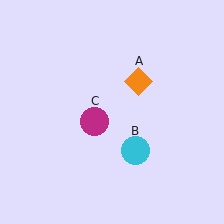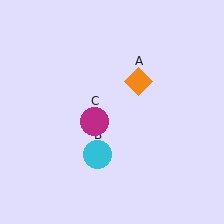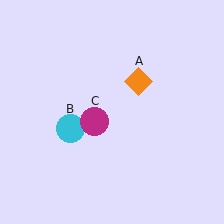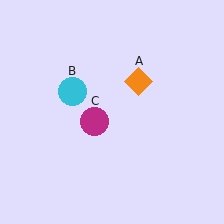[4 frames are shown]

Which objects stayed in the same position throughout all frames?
Orange diamond (object A) and magenta circle (object C) remained stationary.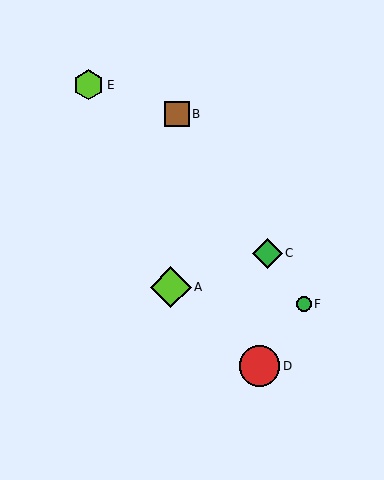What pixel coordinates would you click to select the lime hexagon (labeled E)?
Click at (89, 85) to select the lime hexagon E.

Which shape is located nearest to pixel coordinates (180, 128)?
The brown square (labeled B) at (177, 114) is nearest to that location.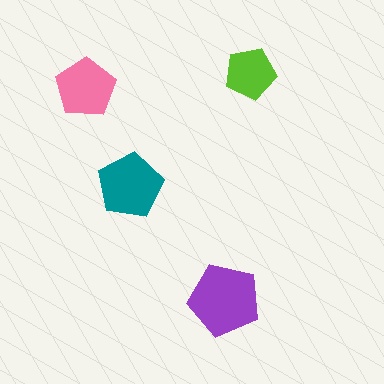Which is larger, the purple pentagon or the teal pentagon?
The purple one.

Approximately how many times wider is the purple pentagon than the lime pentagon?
About 1.5 times wider.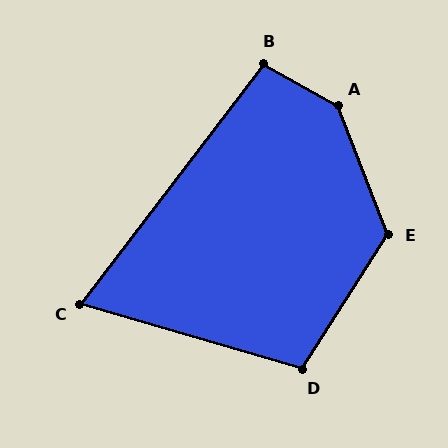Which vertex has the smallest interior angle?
C, at approximately 69 degrees.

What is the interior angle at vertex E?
Approximately 126 degrees (obtuse).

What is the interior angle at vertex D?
Approximately 106 degrees (obtuse).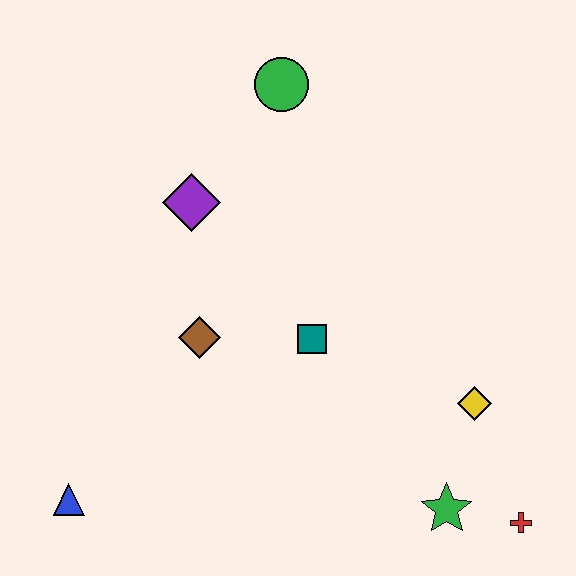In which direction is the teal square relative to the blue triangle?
The teal square is to the right of the blue triangle.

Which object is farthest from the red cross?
The green circle is farthest from the red cross.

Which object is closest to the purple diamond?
The brown diamond is closest to the purple diamond.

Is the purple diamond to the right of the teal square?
No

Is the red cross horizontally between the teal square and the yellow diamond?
No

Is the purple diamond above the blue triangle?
Yes